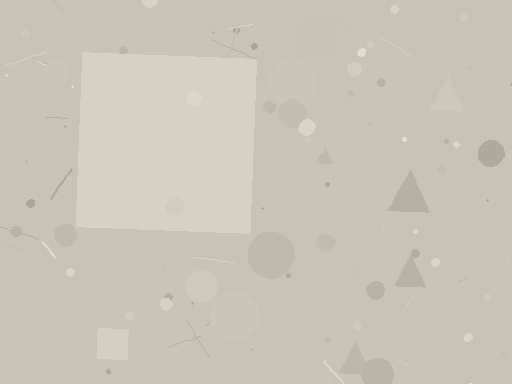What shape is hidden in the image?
A square is hidden in the image.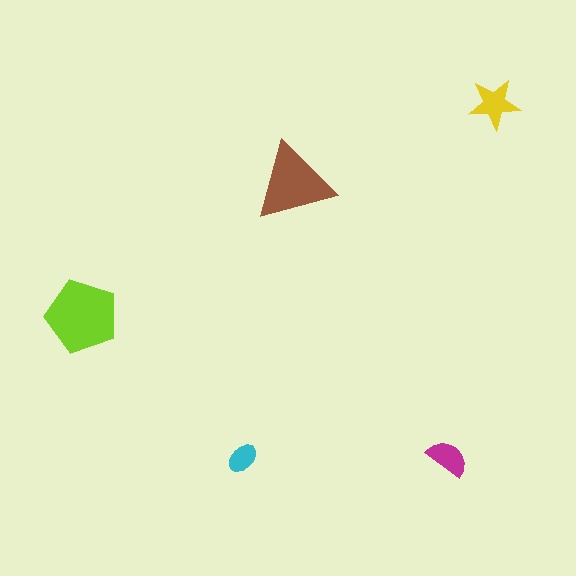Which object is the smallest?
The cyan ellipse.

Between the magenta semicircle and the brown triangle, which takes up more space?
The brown triangle.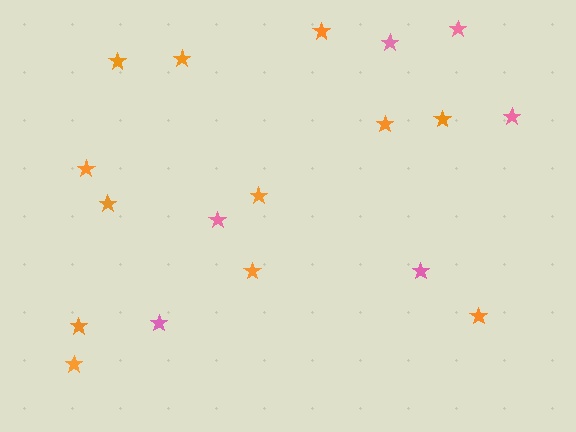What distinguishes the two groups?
There are 2 groups: one group of pink stars (6) and one group of orange stars (12).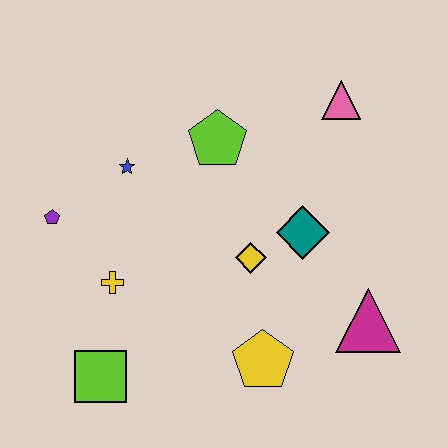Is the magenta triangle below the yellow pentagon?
No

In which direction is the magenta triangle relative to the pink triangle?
The magenta triangle is below the pink triangle.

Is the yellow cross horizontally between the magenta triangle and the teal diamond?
No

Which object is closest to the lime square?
The yellow cross is closest to the lime square.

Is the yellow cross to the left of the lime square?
No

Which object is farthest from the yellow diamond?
The purple pentagon is farthest from the yellow diamond.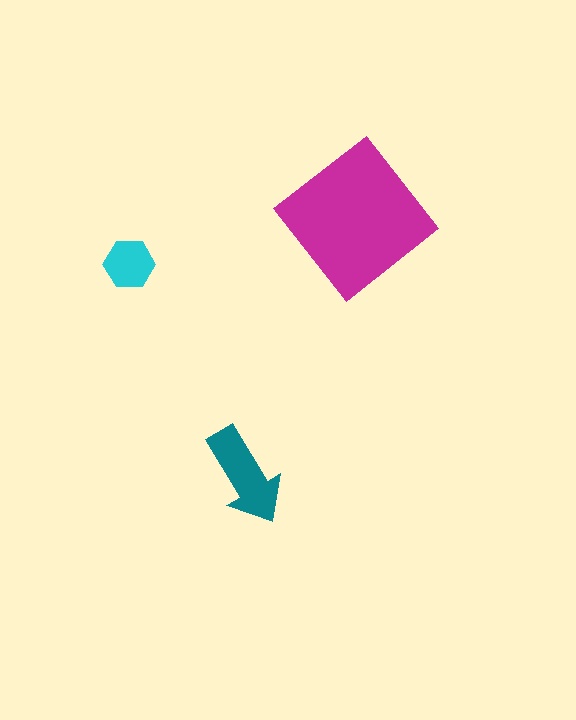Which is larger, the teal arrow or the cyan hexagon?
The teal arrow.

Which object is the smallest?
The cyan hexagon.